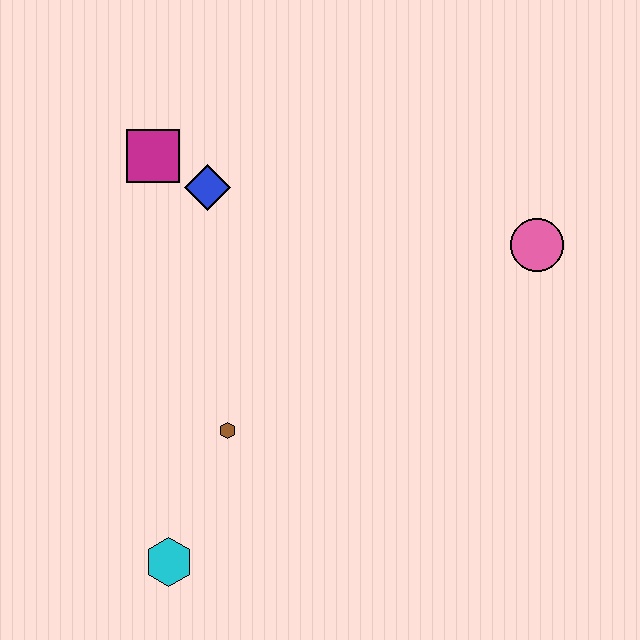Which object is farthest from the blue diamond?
The cyan hexagon is farthest from the blue diamond.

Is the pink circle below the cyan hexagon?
No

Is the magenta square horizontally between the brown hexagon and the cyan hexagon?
No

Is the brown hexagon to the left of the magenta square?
No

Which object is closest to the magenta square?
The blue diamond is closest to the magenta square.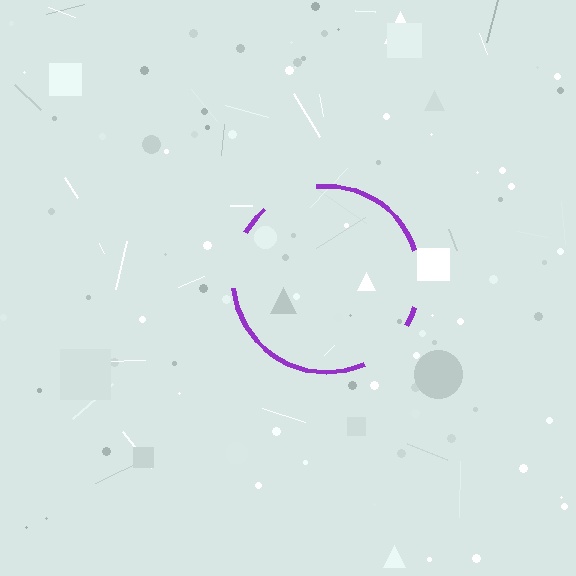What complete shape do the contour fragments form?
The contour fragments form a circle.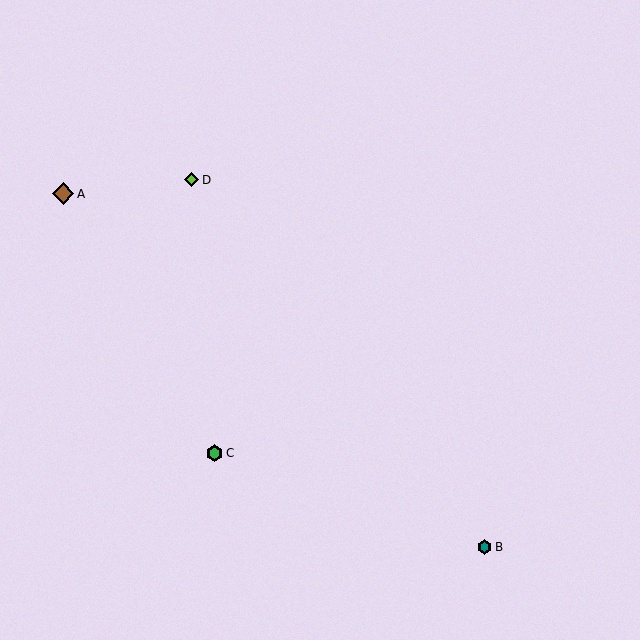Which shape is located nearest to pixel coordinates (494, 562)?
The teal hexagon (labeled B) at (485, 547) is nearest to that location.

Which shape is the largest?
The brown diamond (labeled A) is the largest.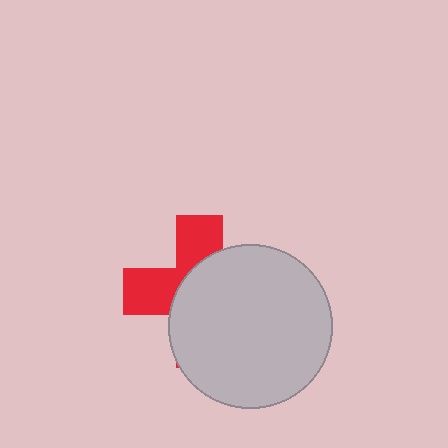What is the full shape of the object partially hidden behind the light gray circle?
The partially hidden object is a red cross.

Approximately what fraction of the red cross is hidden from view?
Roughly 61% of the red cross is hidden behind the light gray circle.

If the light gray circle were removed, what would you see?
You would see the complete red cross.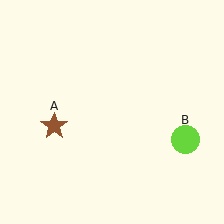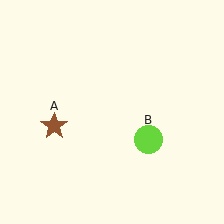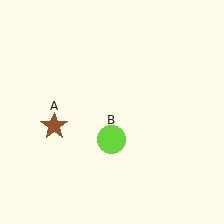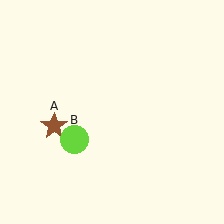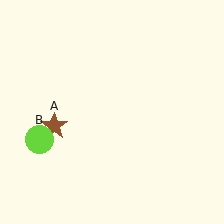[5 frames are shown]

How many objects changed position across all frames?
1 object changed position: lime circle (object B).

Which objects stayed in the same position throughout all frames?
Brown star (object A) remained stationary.